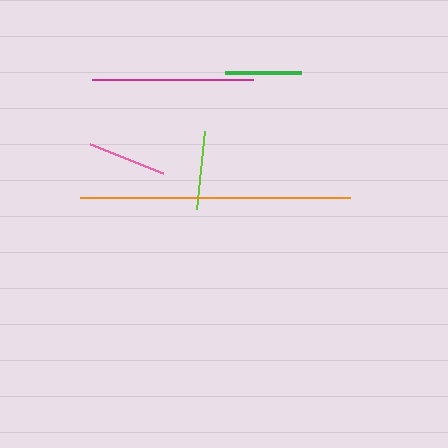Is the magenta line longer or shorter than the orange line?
The orange line is longer than the magenta line.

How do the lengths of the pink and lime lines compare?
The pink and lime lines are approximately the same length.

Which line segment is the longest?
The orange line is the longest at approximately 270 pixels.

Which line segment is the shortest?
The green line is the shortest at approximately 76 pixels.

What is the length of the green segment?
The green segment is approximately 76 pixels long.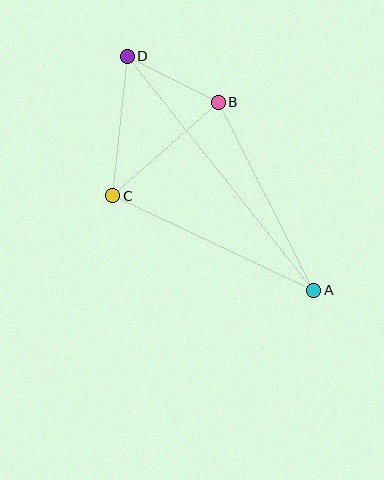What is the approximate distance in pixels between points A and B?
The distance between A and B is approximately 211 pixels.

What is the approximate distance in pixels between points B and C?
The distance between B and C is approximately 141 pixels.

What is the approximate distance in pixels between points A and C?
The distance between A and C is approximately 222 pixels.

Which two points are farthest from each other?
Points A and D are farthest from each other.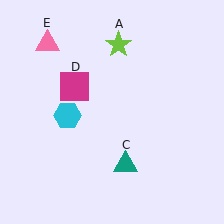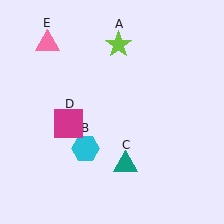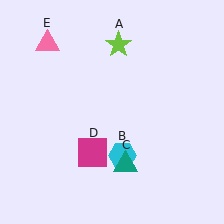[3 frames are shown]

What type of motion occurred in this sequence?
The cyan hexagon (object B), magenta square (object D) rotated counterclockwise around the center of the scene.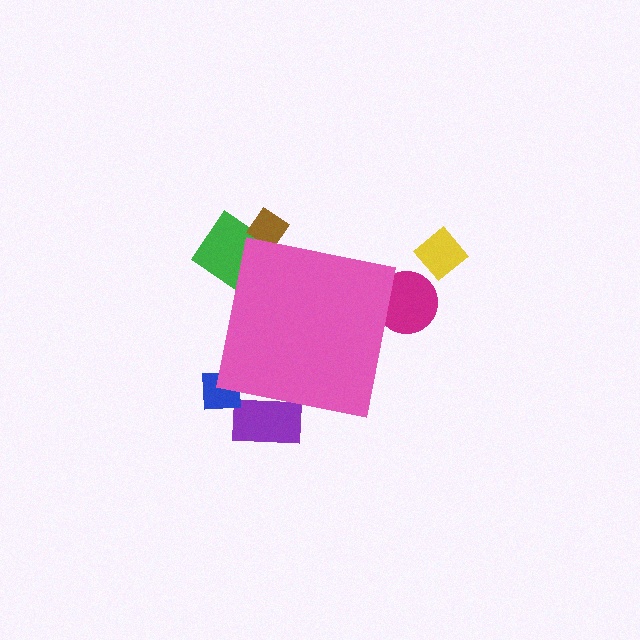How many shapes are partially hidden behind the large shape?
5 shapes are partially hidden.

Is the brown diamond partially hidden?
Yes, the brown diamond is partially hidden behind the pink square.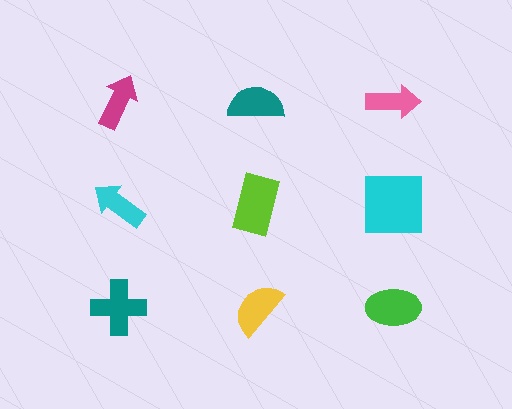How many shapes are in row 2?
3 shapes.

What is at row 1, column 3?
A pink arrow.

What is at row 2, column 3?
A cyan square.